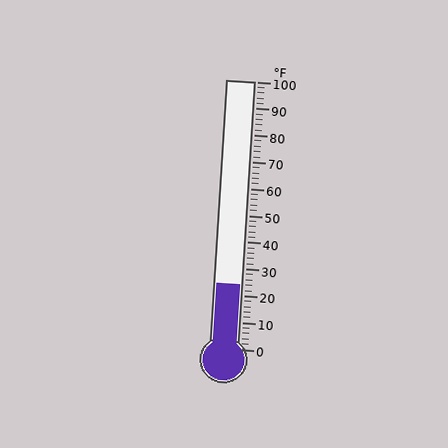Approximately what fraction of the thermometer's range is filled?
The thermometer is filled to approximately 25% of its range.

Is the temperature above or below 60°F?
The temperature is below 60°F.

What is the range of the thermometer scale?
The thermometer scale ranges from 0°F to 100°F.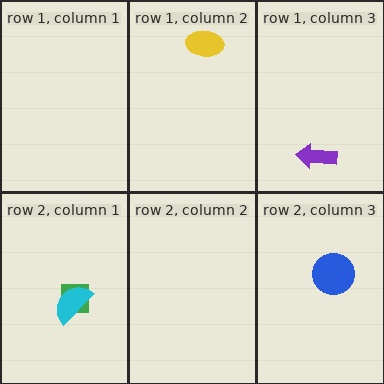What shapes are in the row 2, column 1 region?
The green square, the cyan semicircle.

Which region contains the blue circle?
The row 2, column 3 region.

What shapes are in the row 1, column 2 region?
The yellow ellipse.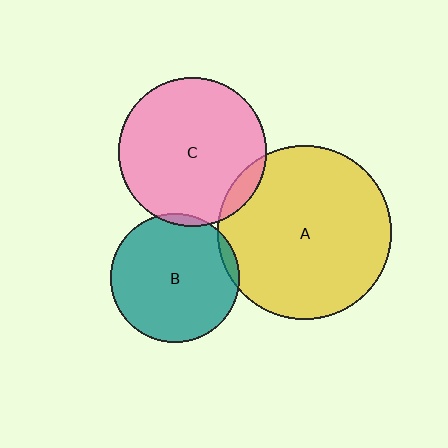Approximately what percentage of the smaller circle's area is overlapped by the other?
Approximately 5%.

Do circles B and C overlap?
Yes.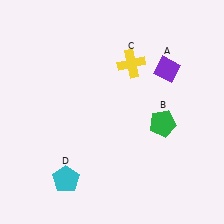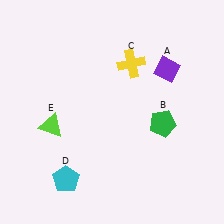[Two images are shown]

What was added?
A lime triangle (E) was added in Image 2.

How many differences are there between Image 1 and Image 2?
There is 1 difference between the two images.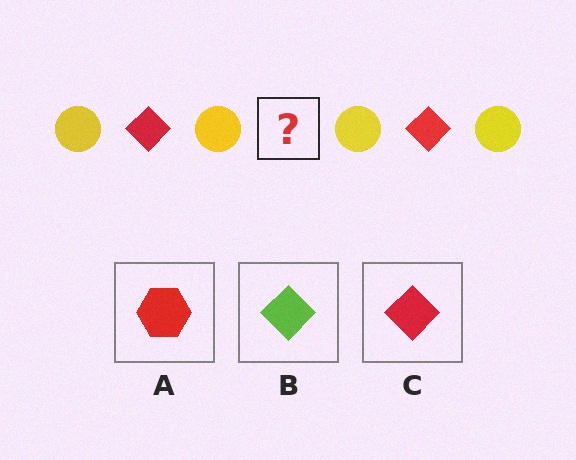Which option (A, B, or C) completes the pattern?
C.